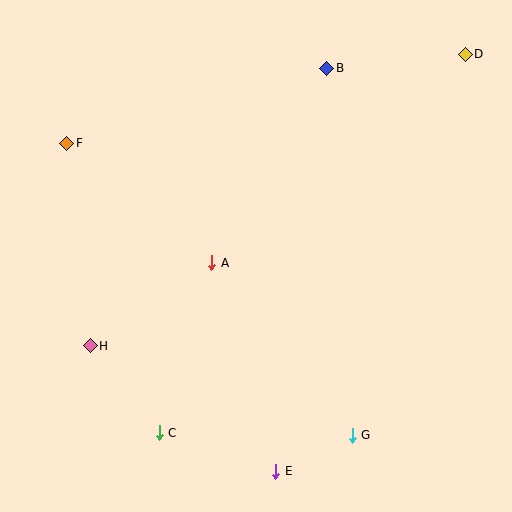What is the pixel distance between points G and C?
The distance between G and C is 193 pixels.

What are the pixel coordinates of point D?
Point D is at (465, 54).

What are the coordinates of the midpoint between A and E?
The midpoint between A and E is at (244, 367).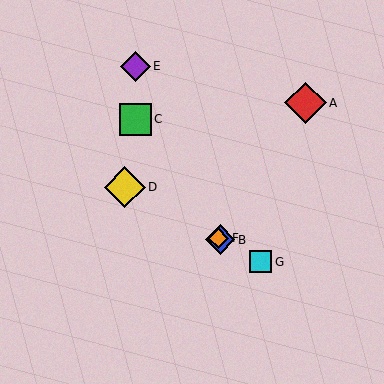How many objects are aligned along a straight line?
4 objects (B, D, F, G) are aligned along a straight line.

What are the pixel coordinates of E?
Object E is at (135, 66).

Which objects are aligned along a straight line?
Objects B, D, F, G are aligned along a straight line.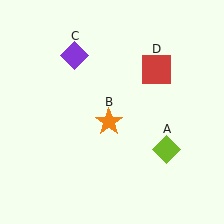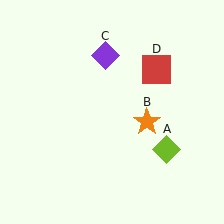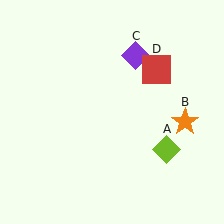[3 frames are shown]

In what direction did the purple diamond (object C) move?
The purple diamond (object C) moved right.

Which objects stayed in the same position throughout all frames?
Lime diamond (object A) and red square (object D) remained stationary.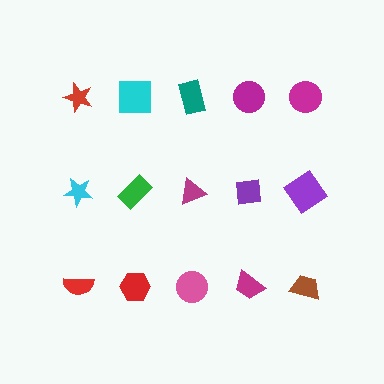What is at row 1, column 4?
A magenta circle.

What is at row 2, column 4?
A purple square.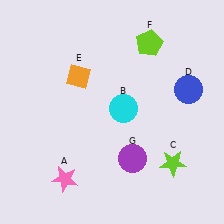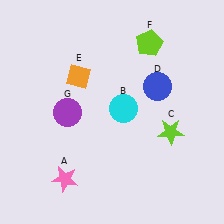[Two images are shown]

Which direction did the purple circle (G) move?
The purple circle (G) moved left.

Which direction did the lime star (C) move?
The lime star (C) moved up.